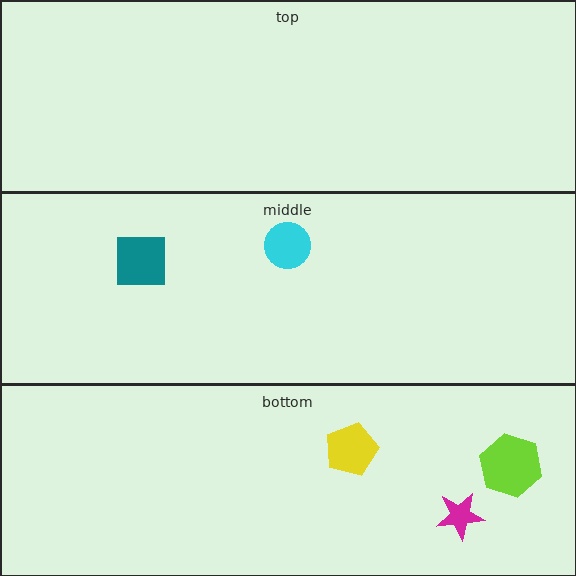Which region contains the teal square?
The middle region.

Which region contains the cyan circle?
The middle region.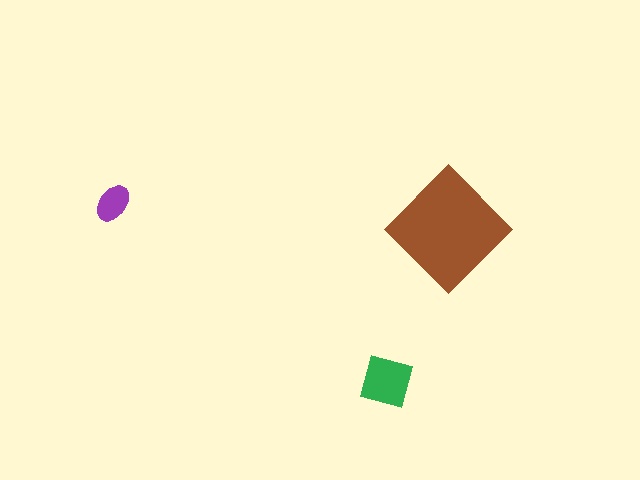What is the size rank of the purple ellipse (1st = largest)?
3rd.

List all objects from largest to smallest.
The brown diamond, the green square, the purple ellipse.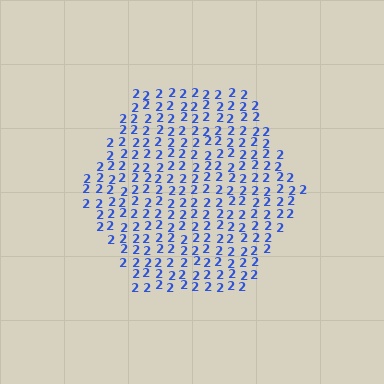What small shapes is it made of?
It is made of small digit 2's.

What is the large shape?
The large shape is a hexagon.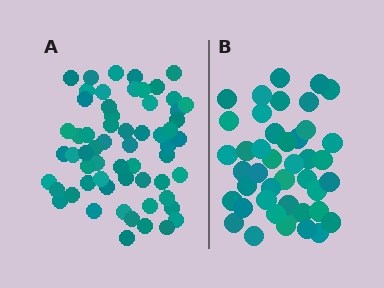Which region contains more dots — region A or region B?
Region A (the left region) has more dots.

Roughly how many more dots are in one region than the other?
Region A has approximately 15 more dots than region B.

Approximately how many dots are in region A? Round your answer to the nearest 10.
About 60 dots.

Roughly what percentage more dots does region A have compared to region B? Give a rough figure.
About 40% more.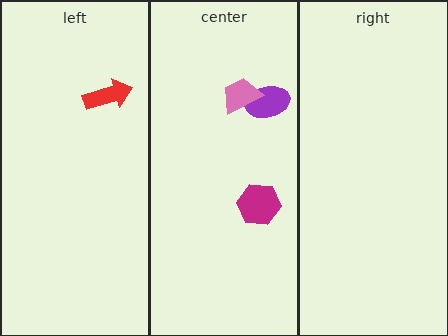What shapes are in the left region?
The red arrow.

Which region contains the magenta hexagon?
The center region.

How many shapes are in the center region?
3.